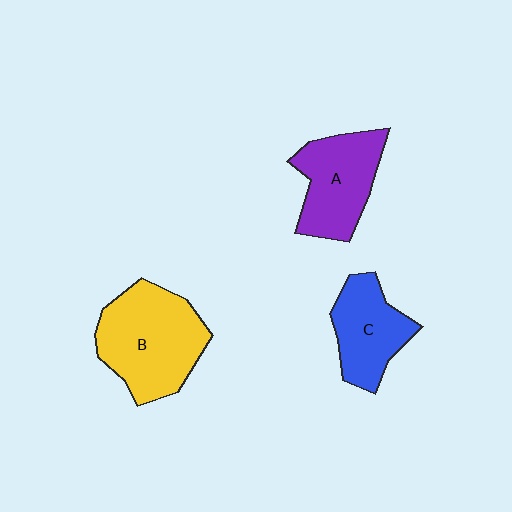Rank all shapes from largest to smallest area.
From largest to smallest: B (yellow), A (purple), C (blue).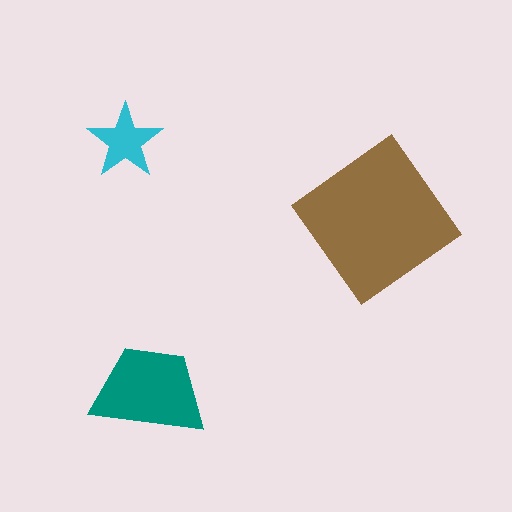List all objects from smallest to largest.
The cyan star, the teal trapezoid, the brown diamond.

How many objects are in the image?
There are 3 objects in the image.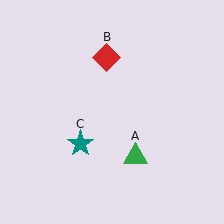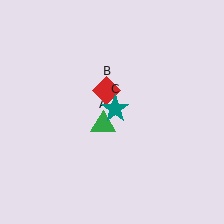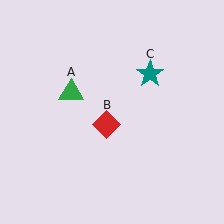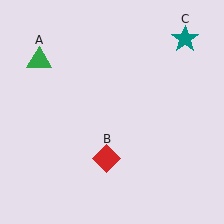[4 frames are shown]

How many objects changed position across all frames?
3 objects changed position: green triangle (object A), red diamond (object B), teal star (object C).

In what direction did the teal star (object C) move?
The teal star (object C) moved up and to the right.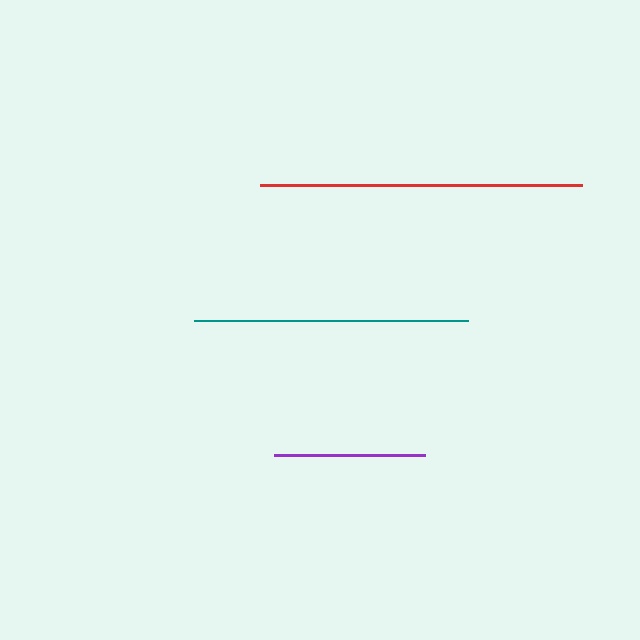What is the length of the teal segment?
The teal segment is approximately 274 pixels long.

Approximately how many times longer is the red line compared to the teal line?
The red line is approximately 1.2 times the length of the teal line.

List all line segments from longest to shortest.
From longest to shortest: red, teal, purple.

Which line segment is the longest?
The red line is the longest at approximately 322 pixels.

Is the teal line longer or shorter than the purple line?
The teal line is longer than the purple line.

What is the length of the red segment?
The red segment is approximately 322 pixels long.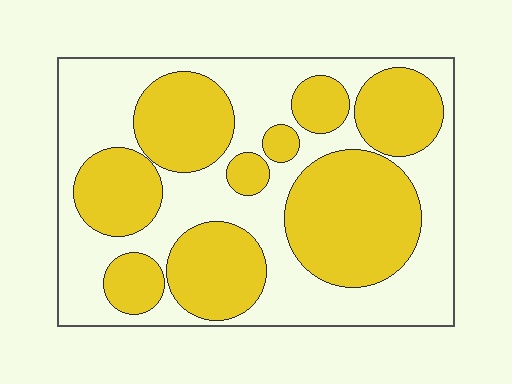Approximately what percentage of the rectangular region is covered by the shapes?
Approximately 50%.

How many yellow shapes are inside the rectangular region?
9.